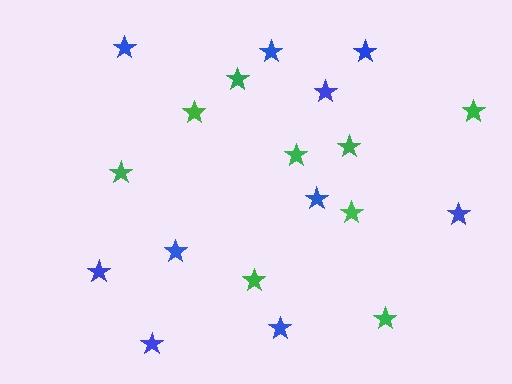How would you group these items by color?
There are 2 groups: one group of green stars (9) and one group of blue stars (10).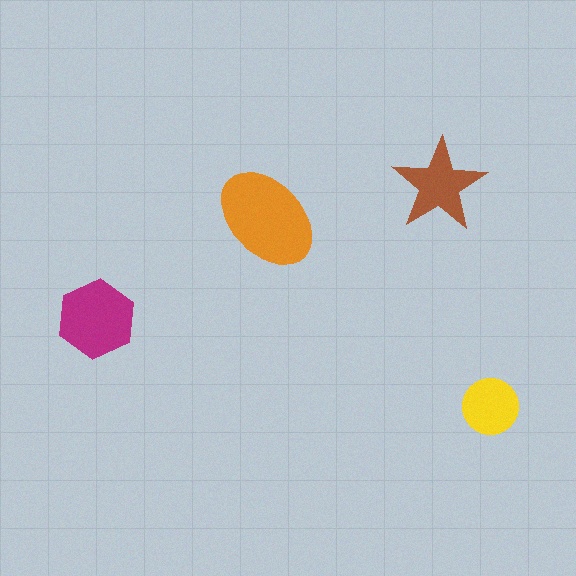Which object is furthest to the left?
The magenta hexagon is leftmost.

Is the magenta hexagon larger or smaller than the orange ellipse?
Smaller.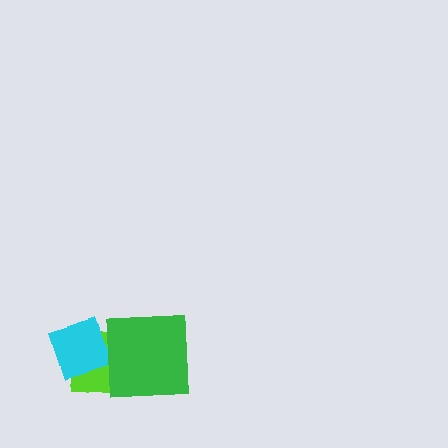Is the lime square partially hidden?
Yes, it is partially covered by another shape.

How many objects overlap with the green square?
1 object overlaps with the green square.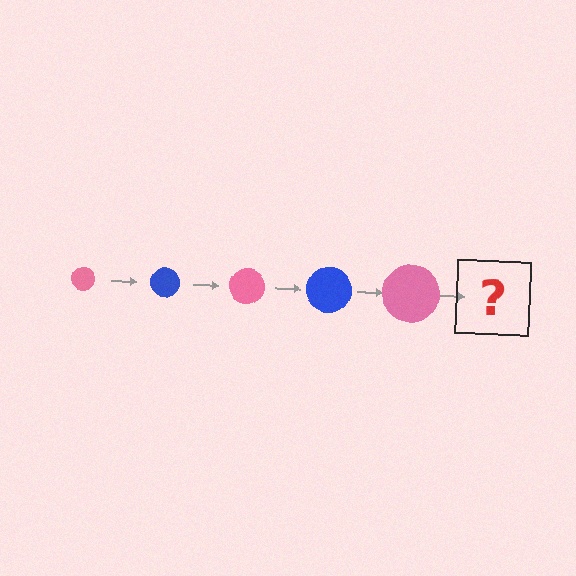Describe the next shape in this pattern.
It should be a blue circle, larger than the previous one.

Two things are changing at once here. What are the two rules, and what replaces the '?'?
The two rules are that the circle grows larger each step and the color cycles through pink and blue. The '?' should be a blue circle, larger than the previous one.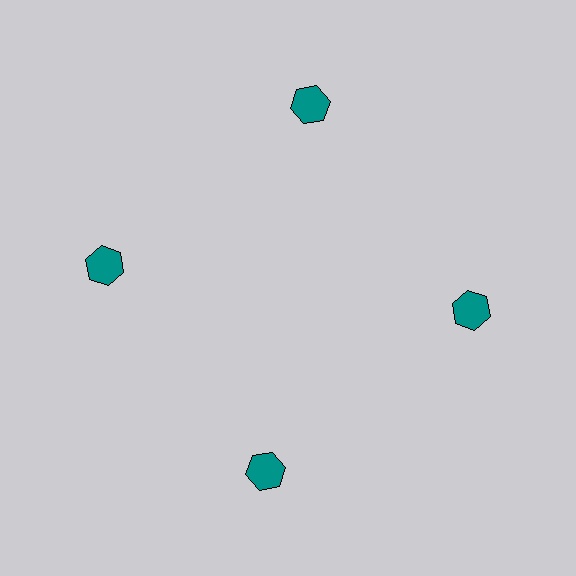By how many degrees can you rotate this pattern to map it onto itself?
The pattern maps onto itself every 90 degrees of rotation.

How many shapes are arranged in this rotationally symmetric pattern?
There are 4 shapes, arranged in 4 groups of 1.